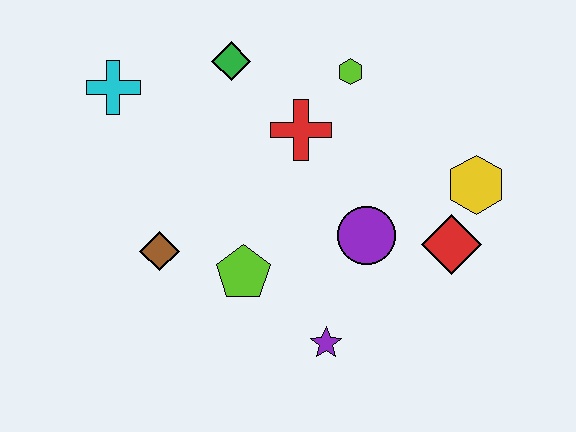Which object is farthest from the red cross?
The purple star is farthest from the red cross.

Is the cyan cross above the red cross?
Yes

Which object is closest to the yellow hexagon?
The red diamond is closest to the yellow hexagon.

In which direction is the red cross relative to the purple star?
The red cross is above the purple star.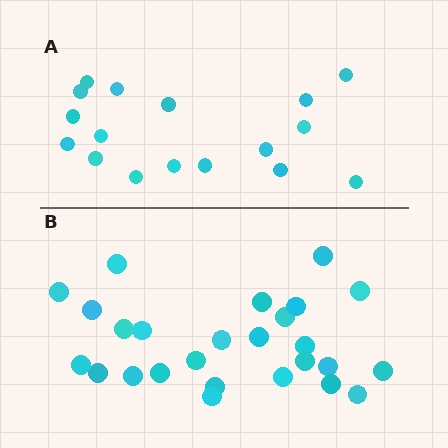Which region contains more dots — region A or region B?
Region B (the bottom region) has more dots.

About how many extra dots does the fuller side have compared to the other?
Region B has roughly 8 or so more dots than region A.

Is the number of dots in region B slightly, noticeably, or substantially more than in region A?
Region B has substantially more. The ratio is roughly 1.5 to 1.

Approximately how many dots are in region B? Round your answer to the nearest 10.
About 30 dots. (The exact count is 26, which rounds to 30.)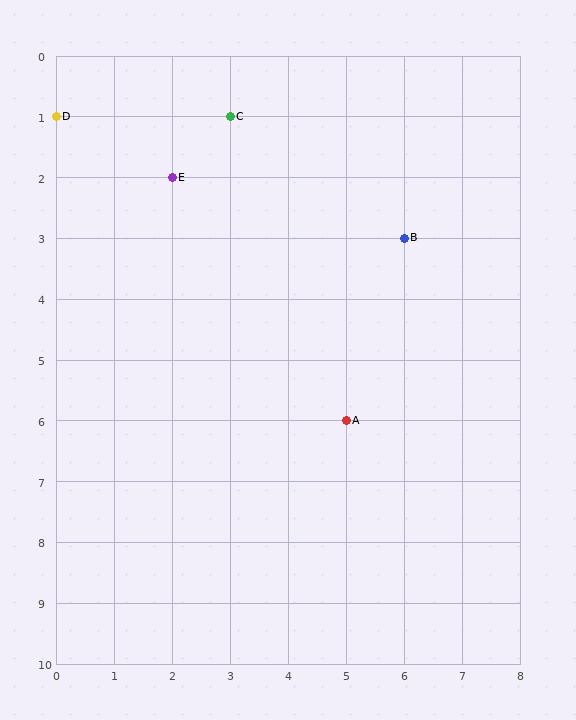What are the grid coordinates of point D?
Point D is at grid coordinates (0, 1).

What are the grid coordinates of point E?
Point E is at grid coordinates (2, 2).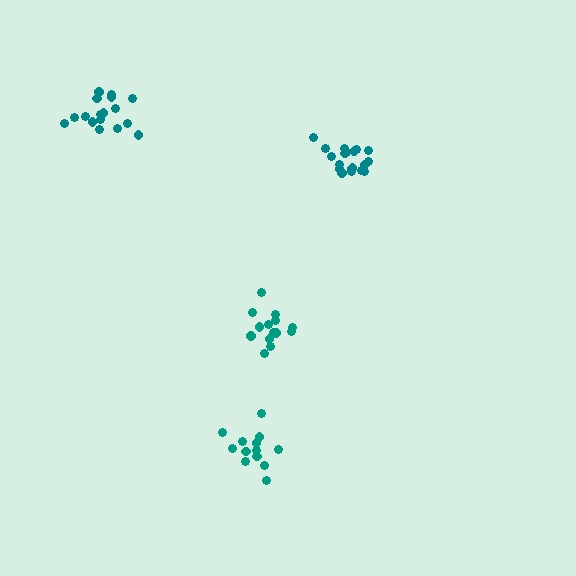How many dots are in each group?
Group 1: 14 dots, Group 2: 19 dots, Group 3: 13 dots, Group 4: 17 dots (63 total).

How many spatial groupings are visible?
There are 4 spatial groupings.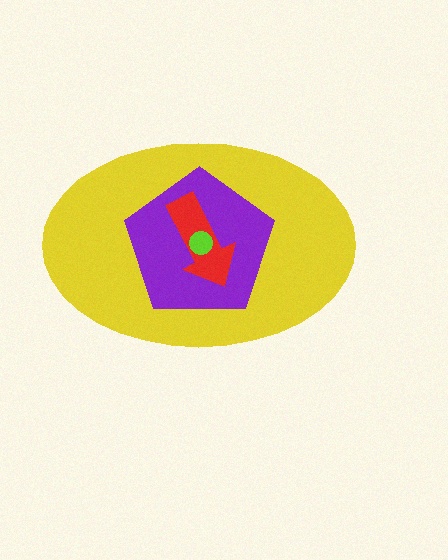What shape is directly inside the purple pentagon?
The red arrow.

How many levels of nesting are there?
4.